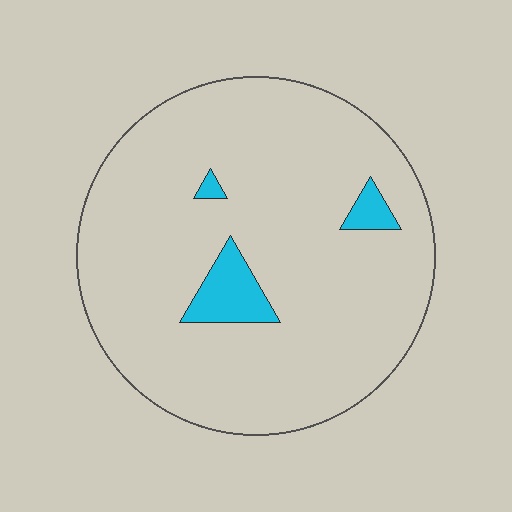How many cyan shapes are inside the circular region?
3.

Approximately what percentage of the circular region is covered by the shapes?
Approximately 5%.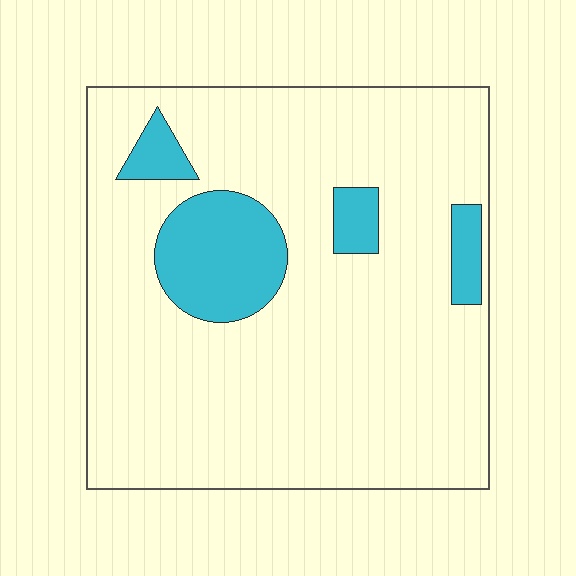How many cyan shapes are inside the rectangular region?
4.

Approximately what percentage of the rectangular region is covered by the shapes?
Approximately 15%.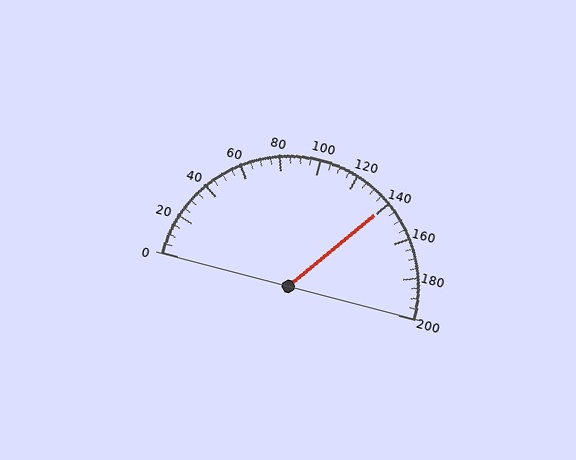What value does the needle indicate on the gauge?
The needle indicates approximately 140.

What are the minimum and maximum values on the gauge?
The gauge ranges from 0 to 200.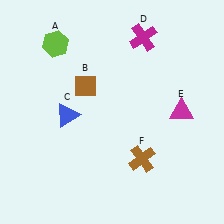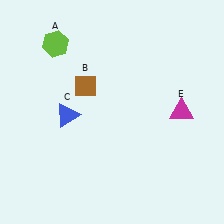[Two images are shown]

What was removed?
The brown cross (F), the magenta cross (D) were removed in Image 2.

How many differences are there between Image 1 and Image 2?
There are 2 differences between the two images.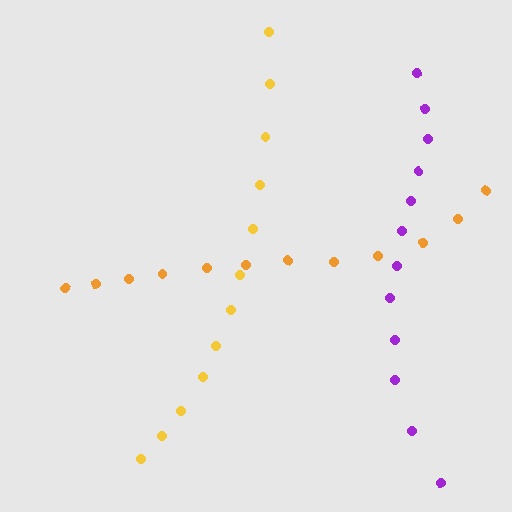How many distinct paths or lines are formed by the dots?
There are 3 distinct paths.